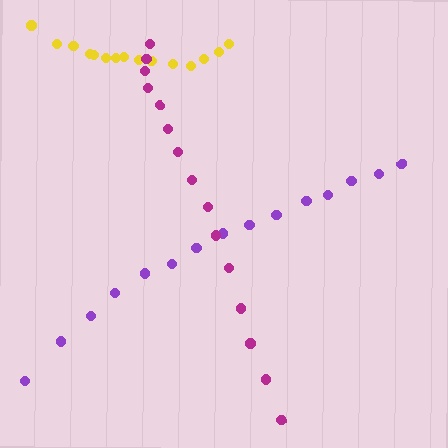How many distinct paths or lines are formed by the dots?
There are 3 distinct paths.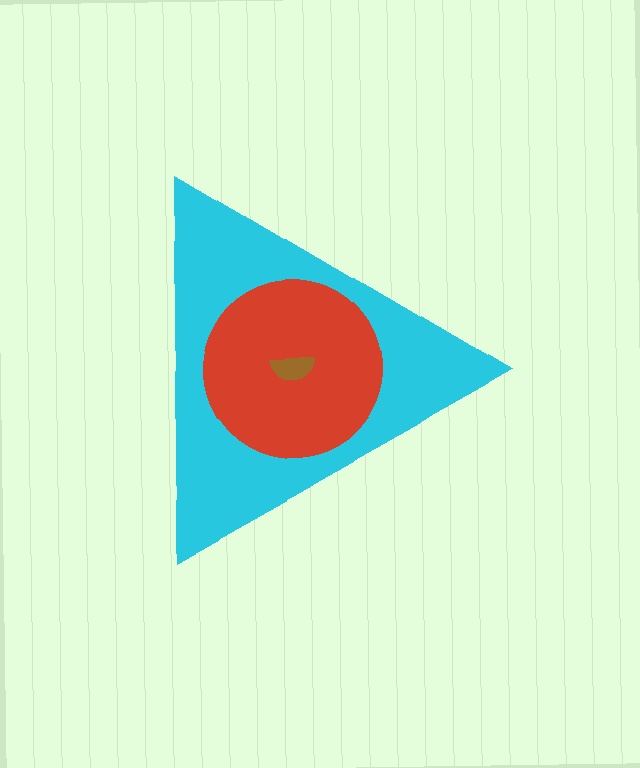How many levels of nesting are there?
3.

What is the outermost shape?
The cyan triangle.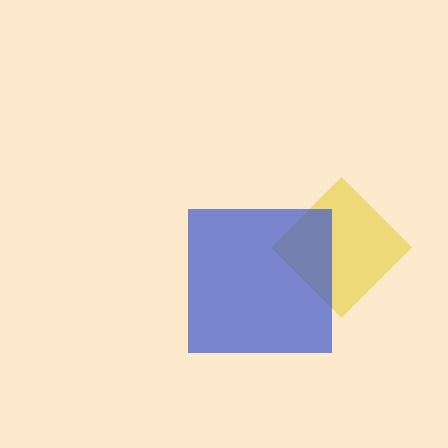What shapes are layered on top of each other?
The layered shapes are: a yellow diamond, a blue square.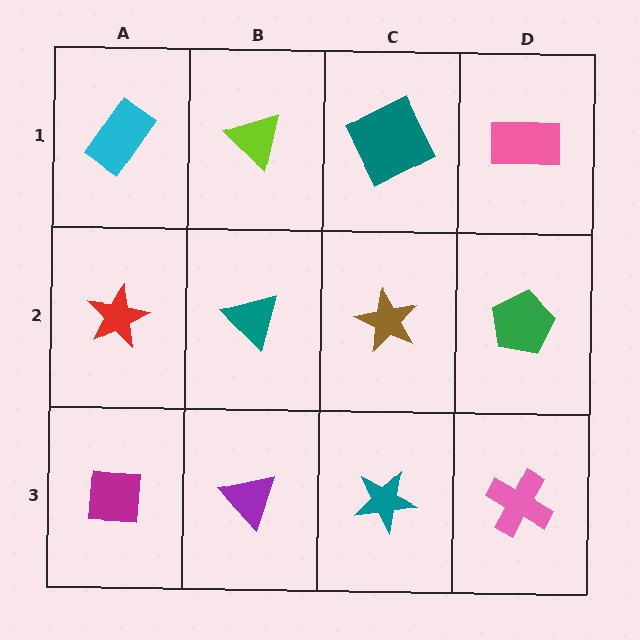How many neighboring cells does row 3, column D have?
2.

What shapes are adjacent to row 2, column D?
A pink rectangle (row 1, column D), a pink cross (row 3, column D), a brown star (row 2, column C).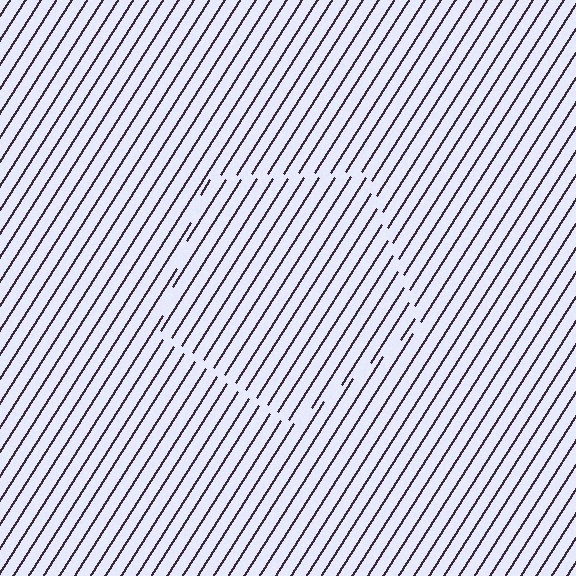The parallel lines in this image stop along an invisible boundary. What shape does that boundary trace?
An illusory pentagon. The interior of the shape contains the same grating, shifted by half a period — the contour is defined by the phase discontinuity where line-ends from the inner and outer gratings abut.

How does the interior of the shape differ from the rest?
The interior of the shape contains the same grating, shifted by half a period — the contour is defined by the phase discontinuity where line-ends from the inner and outer gratings abut.